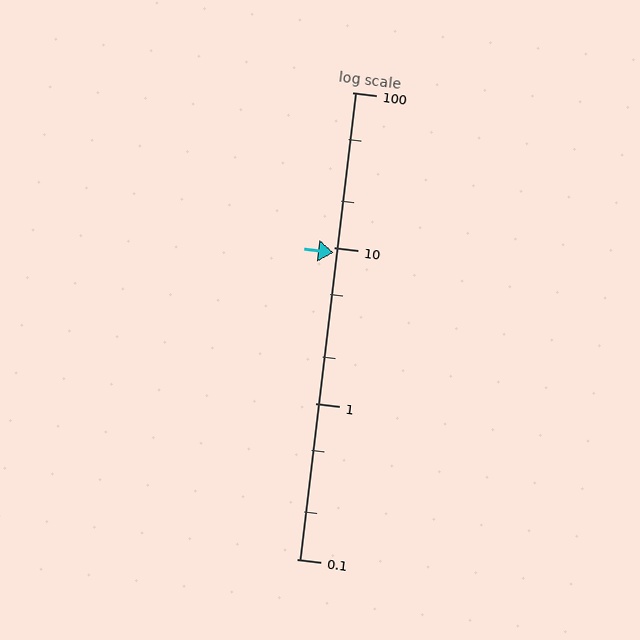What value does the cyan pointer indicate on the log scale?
The pointer indicates approximately 9.3.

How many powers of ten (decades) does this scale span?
The scale spans 3 decades, from 0.1 to 100.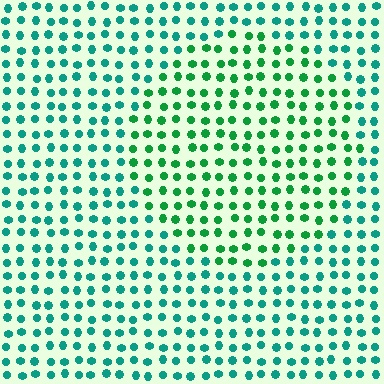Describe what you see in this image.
The image is filled with small teal elements in a uniform arrangement. A circle-shaped region is visible where the elements are tinted to a slightly different hue, forming a subtle color boundary.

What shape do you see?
I see a circle.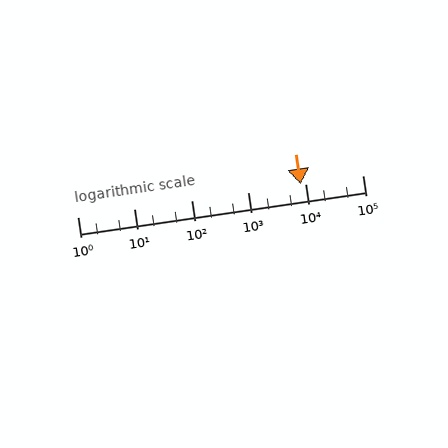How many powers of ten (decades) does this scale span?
The scale spans 5 decades, from 1 to 100000.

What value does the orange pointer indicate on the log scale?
The pointer indicates approximately 8200.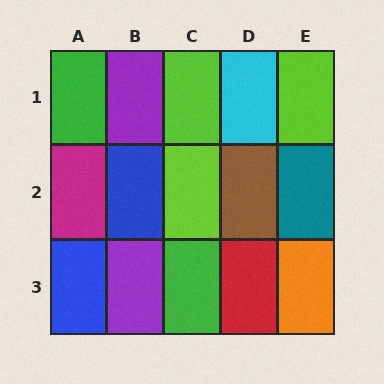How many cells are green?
2 cells are green.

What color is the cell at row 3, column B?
Purple.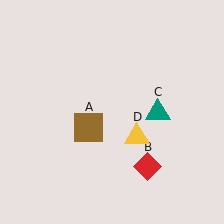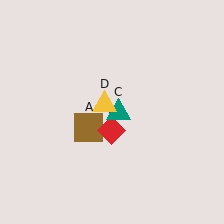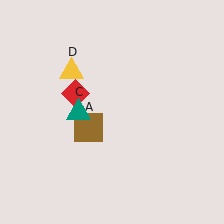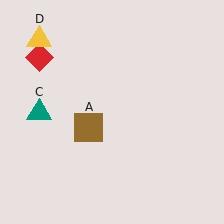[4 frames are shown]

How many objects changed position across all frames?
3 objects changed position: red diamond (object B), teal triangle (object C), yellow triangle (object D).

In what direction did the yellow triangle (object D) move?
The yellow triangle (object D) moved up and to the left.